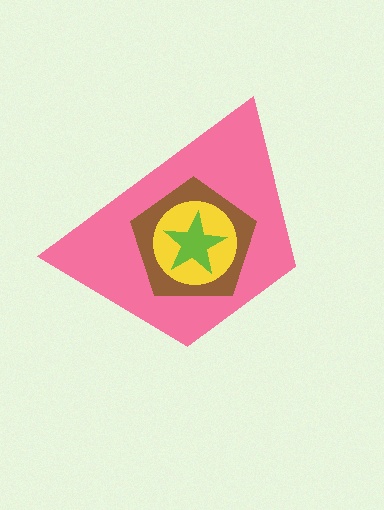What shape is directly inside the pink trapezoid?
The brown pentagon.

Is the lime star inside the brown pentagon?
Yes.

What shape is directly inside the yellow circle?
The lime star.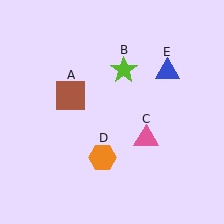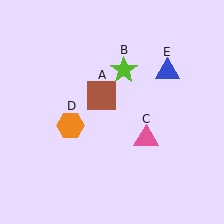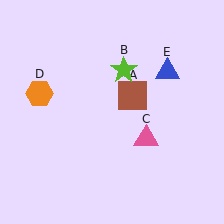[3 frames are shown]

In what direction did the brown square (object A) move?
The brown square (object A) moved right.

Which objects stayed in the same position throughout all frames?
Lime star (object B) and pink triangle (object C) and blue triangle (object E) remained stationary.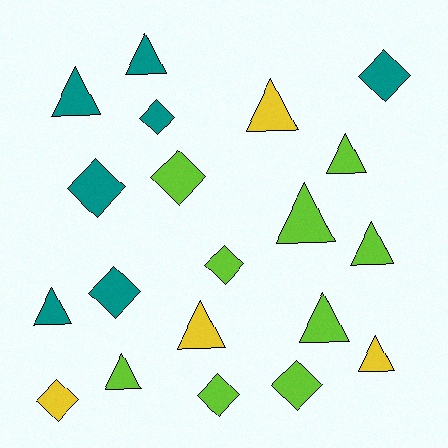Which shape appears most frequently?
Triangle, with 11 objects.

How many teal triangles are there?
There are 3 teal triangles.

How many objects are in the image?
There are 20 objects.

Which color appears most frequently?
Lime, with 9 objects.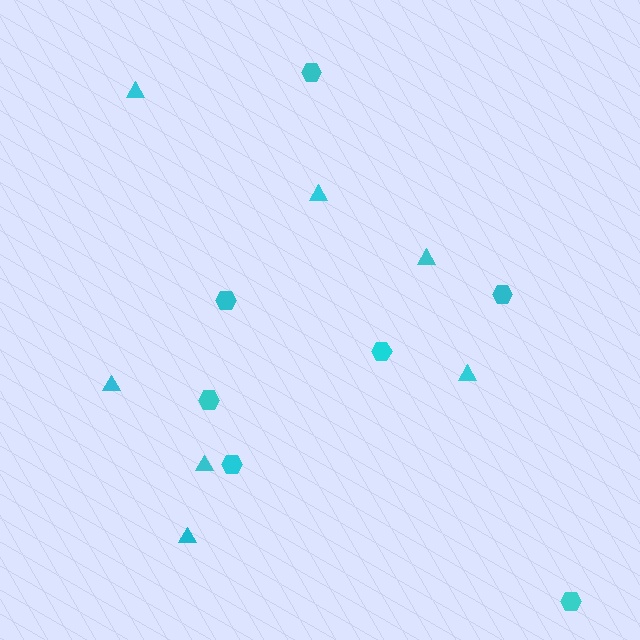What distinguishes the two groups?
There are 2 groups: one group of hexagons (7) and one group of triangles (7).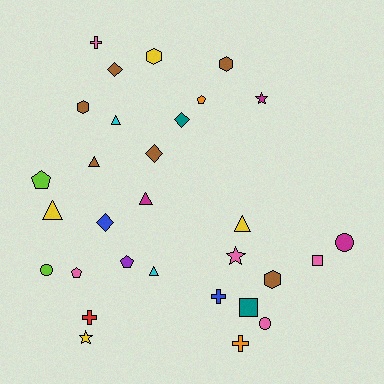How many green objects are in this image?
There are no green objects.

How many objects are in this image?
There are 30 objects.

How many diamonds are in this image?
There are 4 diamonds.